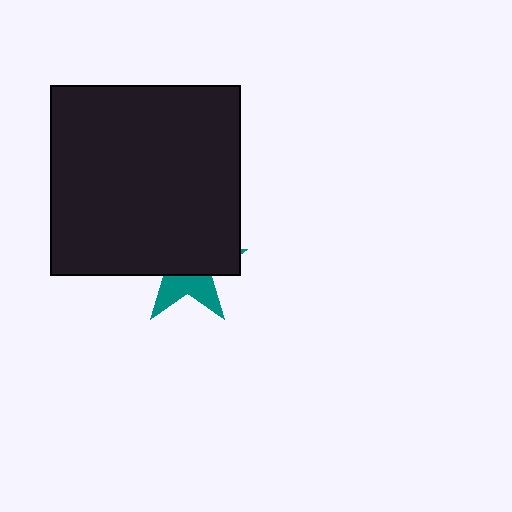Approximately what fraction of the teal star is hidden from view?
Roughly 62% of the teal star is hidden behind the black square.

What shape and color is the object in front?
The object in front is a black square.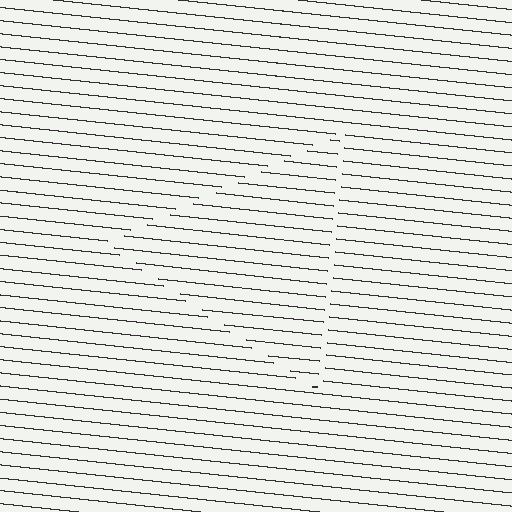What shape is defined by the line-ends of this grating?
An illusory triangle. The interior of the shape contains the same grating, shifted by half a period — the contour is defined by the phase discontinuity where line-ends from the inner and outer gratings abut.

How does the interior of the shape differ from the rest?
The interior of the shape contains the same grating, shifted by half a period — the contour is defined by the phase discontinuity where line-ends from the inner and outer gratings abut.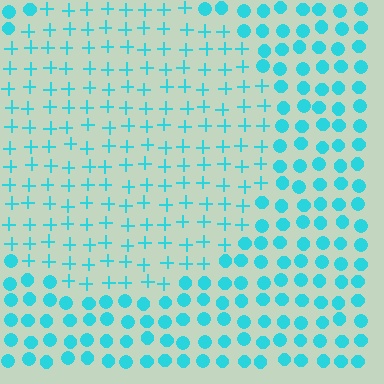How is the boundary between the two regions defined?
The boundary is defined by a change in element shape: plus signs inside vs. circles outside. All elements share the same color and spacing.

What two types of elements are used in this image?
The image uses plus signs inside the circle region and circles outside it.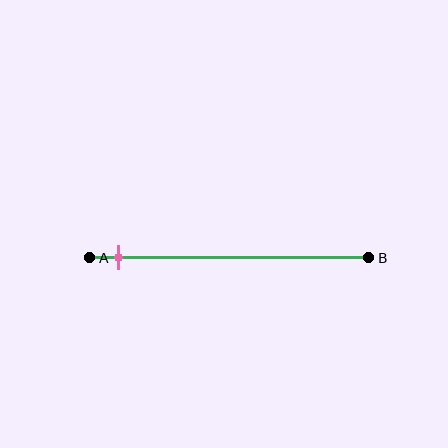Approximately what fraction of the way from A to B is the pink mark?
The pink mark is approximately 10% of the way from A to B.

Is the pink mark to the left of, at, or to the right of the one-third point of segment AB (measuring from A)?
The pink mark is to the left of the one-third point of segment AB.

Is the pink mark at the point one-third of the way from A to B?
No, the mark is at about 10% from A, not at the 33% one-third point.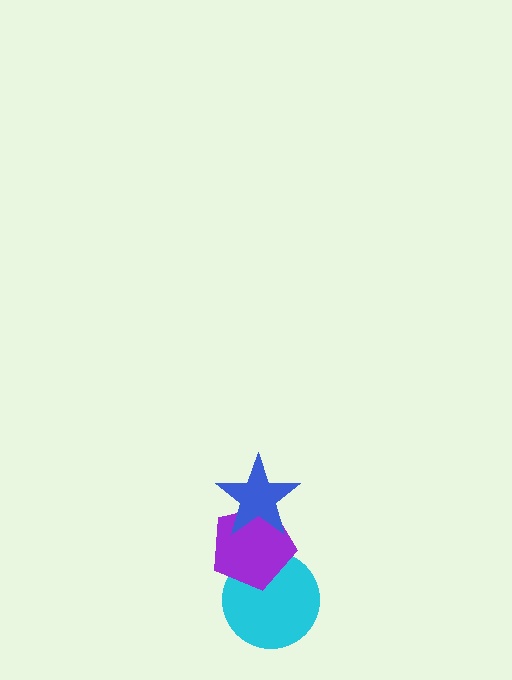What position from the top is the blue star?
The blue star is 1st from the top.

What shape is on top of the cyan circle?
The purple pentagon is on top of the cyan circle.